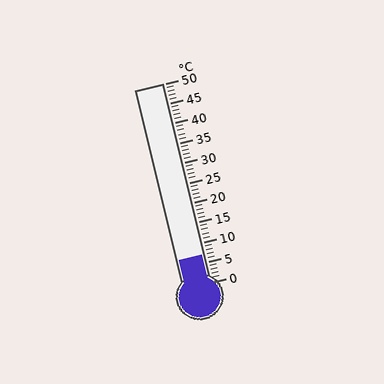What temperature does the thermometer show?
The thermometer shows approximately 7°C.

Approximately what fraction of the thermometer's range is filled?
The thermometer is filled to approximately 15% of its range.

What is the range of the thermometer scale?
The thermometer scale ranges from 0°C to 50°C.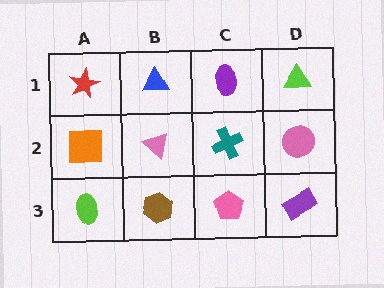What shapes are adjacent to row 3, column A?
An orange square (row 2, column A), a brown hexagon (row 3, column B).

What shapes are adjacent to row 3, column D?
A pink circle (row 2, column D), a pink pentagon (row 3, column C).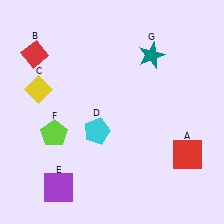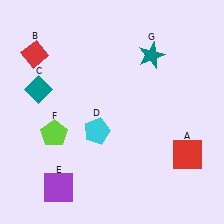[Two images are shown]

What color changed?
The diamond (C) changed from yellow in Image 1 to teal in Image 2.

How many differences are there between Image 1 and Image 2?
There is 1 difference between the two images.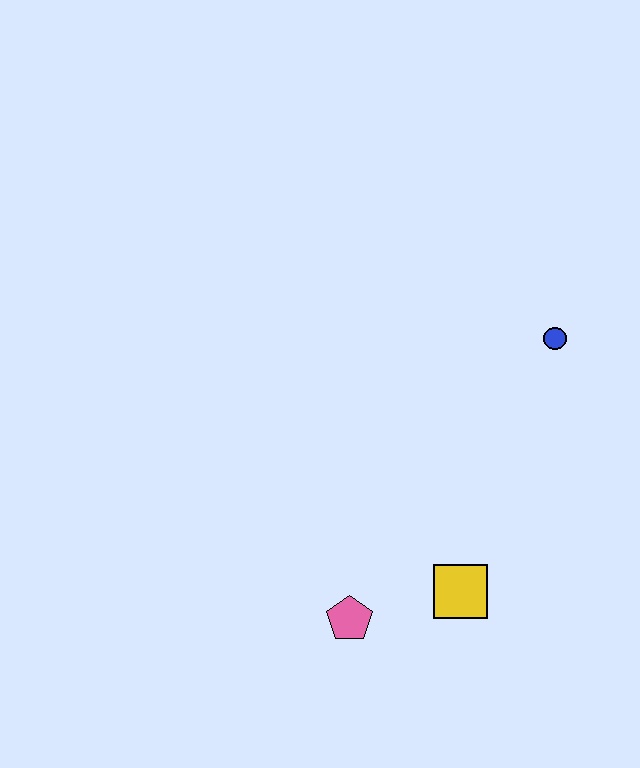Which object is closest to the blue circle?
The yellow square is closest to the blue circle.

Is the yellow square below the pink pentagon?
No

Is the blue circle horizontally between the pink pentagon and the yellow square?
No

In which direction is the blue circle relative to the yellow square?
The blue circle is above the yellow square.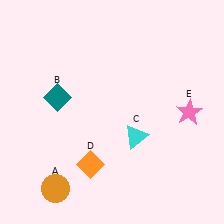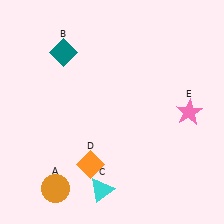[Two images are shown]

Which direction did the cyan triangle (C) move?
The cyan triangle (C) moved down.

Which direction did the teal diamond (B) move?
The teal diamond (B) moved up.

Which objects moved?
The objects that moved are: the teal diamond (B), the cyan triangle (C).